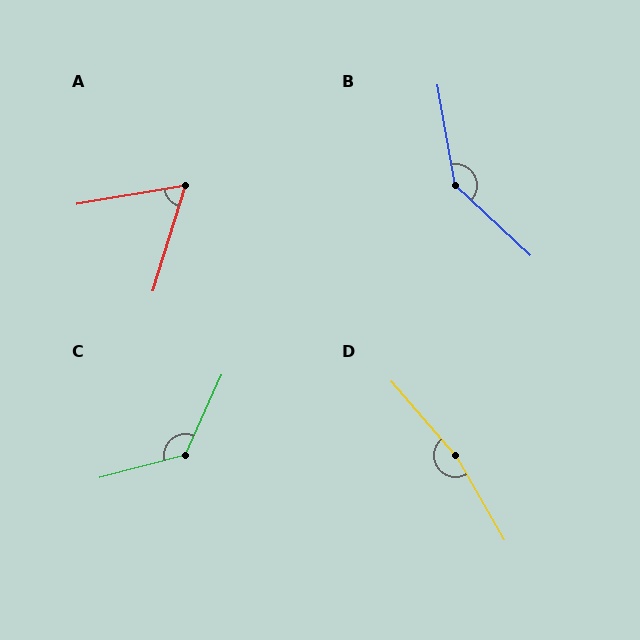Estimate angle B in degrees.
Approximately 143 degrees.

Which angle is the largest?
D, at approximately 169 degrees.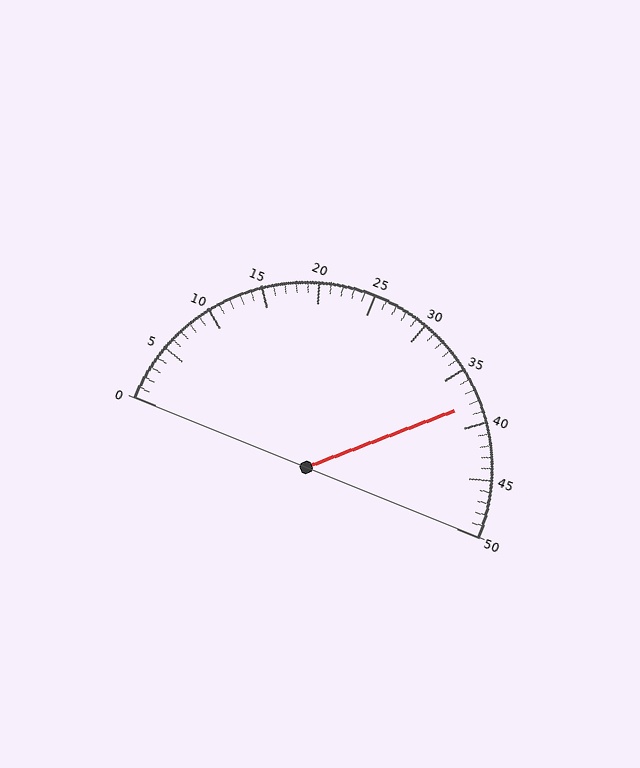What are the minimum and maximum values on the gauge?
The gauge ranges from 0 to 50.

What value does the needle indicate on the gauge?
The needle indicates approximately 38.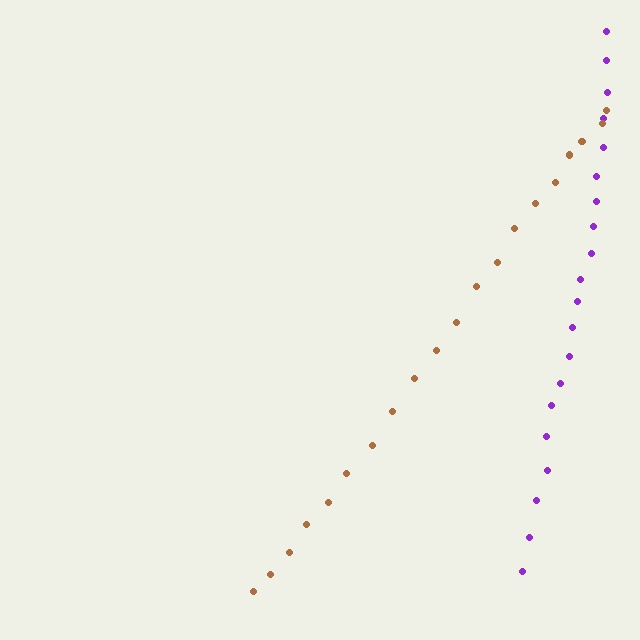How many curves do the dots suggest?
There are 2 distinct paths.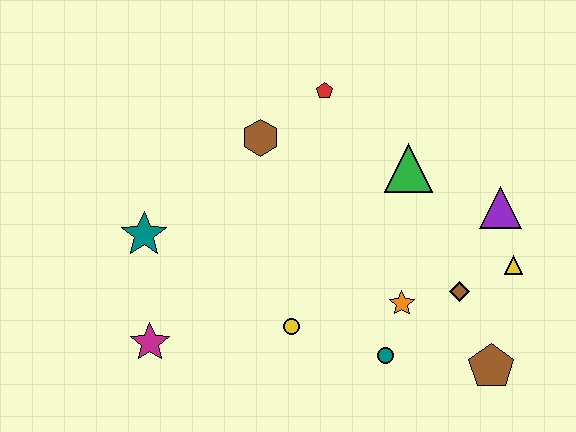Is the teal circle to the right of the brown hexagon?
Yes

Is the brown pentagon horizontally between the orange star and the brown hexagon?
No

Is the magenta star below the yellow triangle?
Yes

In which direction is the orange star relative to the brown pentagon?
The orange star is to the left of the brown pentagon.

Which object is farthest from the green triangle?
The magenta star is farthest from the green triangle.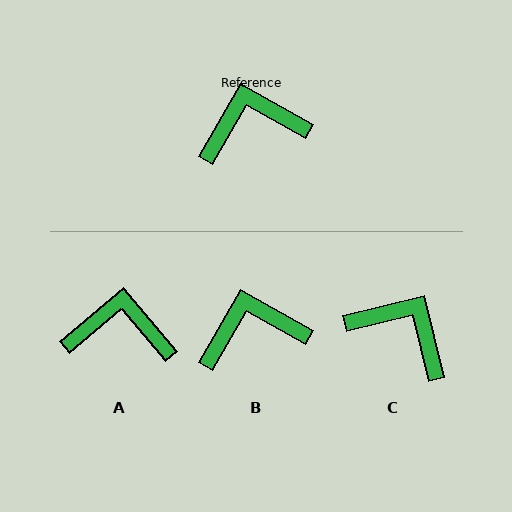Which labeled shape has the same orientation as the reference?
B.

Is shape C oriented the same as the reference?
No, it is off by about 47 degrees.